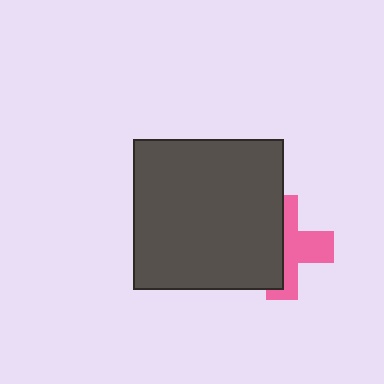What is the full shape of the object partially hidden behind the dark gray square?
The partially hidden object is a pink cross.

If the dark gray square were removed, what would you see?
You would see the complete pink cross.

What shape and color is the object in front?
The object in front is a dark gray square.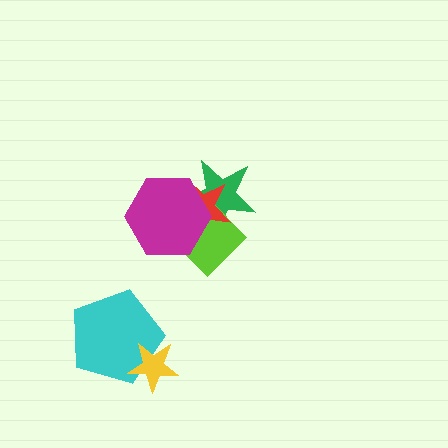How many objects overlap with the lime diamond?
3 objects overlap with the lime diamond.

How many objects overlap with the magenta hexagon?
3 objects overlap with the magenta hexagon.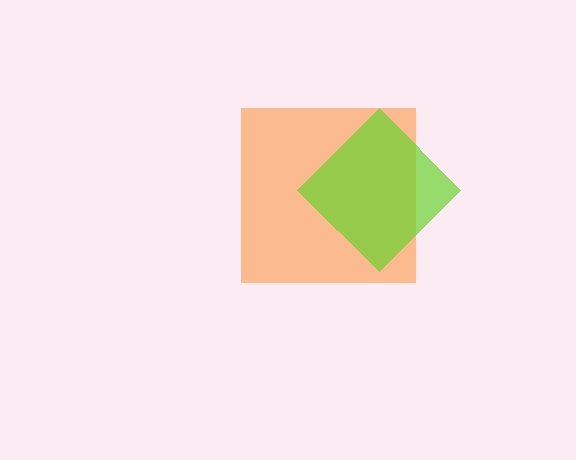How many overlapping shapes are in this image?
There are 2 overlapping shapes in the image.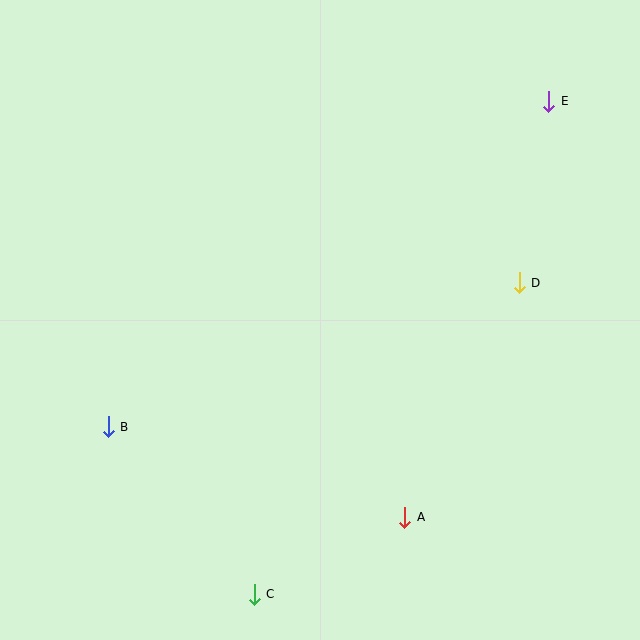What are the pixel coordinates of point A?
Point A is at (405, 517).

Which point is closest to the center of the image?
Point D at (519, 283) is closest to the center.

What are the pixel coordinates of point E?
Point E is at (549, 101).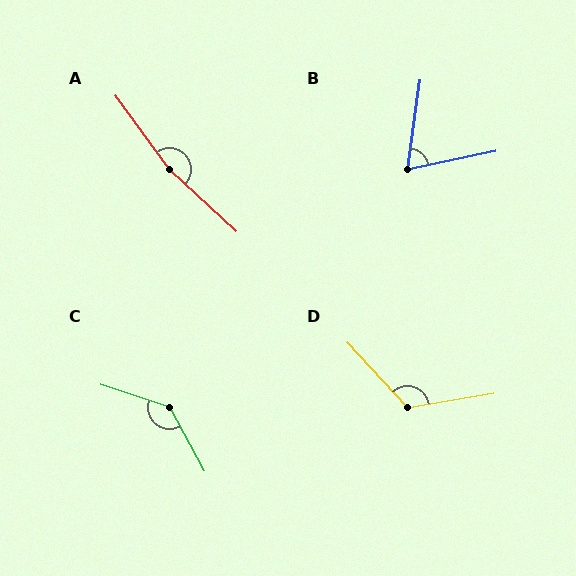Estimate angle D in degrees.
Approximately 123 degrees.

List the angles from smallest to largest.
B (70°), D (123°), C (136°), A (169°).